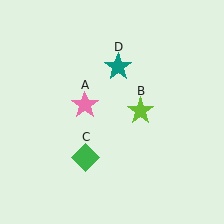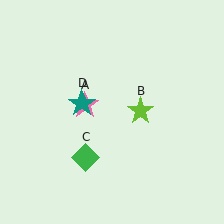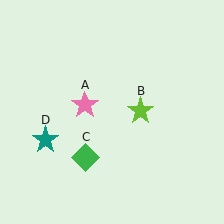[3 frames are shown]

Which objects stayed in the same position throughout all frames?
Pink star (object A) and lime star (object B) and green diamond (object C) remained stationary.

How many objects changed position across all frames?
1 object changed position: teal star (object D).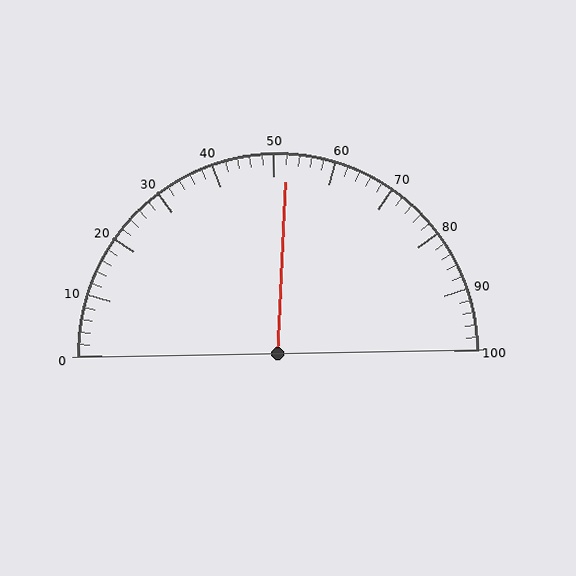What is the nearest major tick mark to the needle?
The nearest major tick mark is 50.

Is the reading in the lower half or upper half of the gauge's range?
The reading is in the upper half of the range (0 to 100).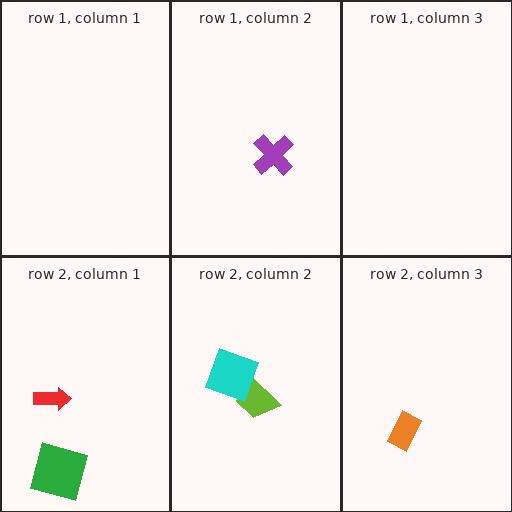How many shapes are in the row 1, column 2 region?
1.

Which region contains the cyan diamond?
The row 2, column 2 region.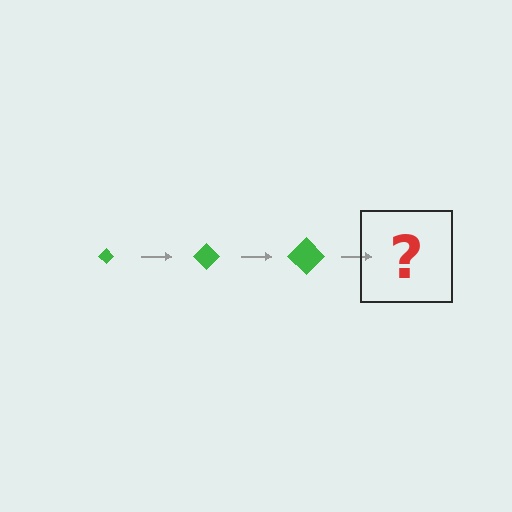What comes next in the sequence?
The next element should be a green diamond, larger than the previous one.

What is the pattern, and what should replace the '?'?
The pattern is that the diamond gets progressively larger each step. The '?' should be a green diamond, larger than the previous one.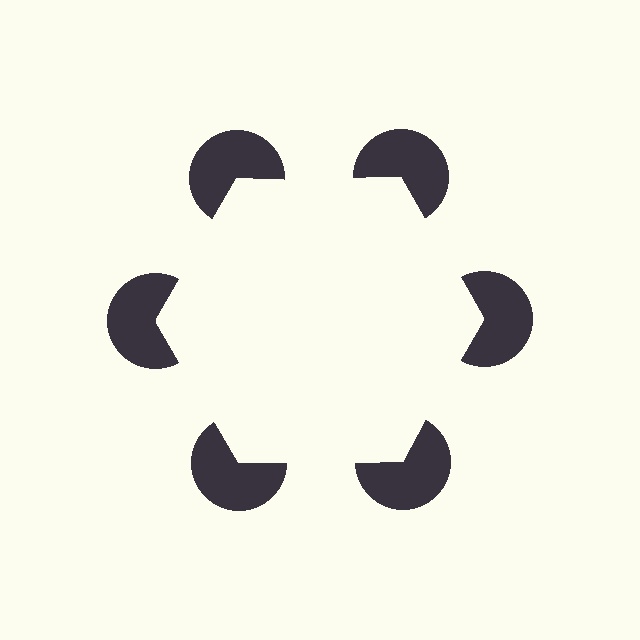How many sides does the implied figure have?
6 sides.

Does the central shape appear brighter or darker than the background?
It typically appears slightly brighter than the background, even though no actual brightness change is drawn.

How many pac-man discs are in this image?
There are 6 — one at each vertex of the illusory hexagon.